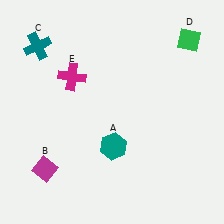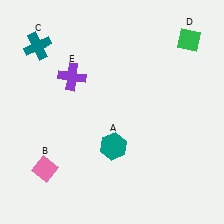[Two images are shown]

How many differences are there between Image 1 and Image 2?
There are 2 differences between the two images.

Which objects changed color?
B changed from magenta to pink. E changed from magenta to purple.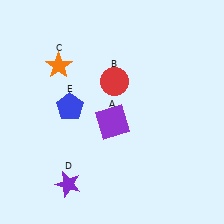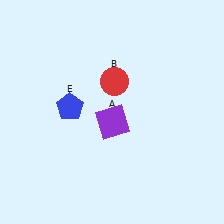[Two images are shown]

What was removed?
The purple star (D), the orange star (C) were removed in Image 2.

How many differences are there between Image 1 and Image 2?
There are 2 differences between the two images.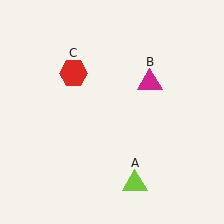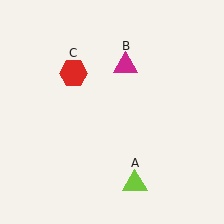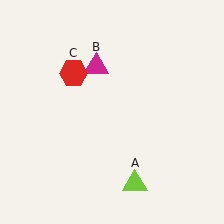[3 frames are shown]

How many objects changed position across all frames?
1 object changed position: magenta triangle (object B).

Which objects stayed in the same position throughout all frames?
Lime triangle (object A) and red hexagon (object C) remained stationary.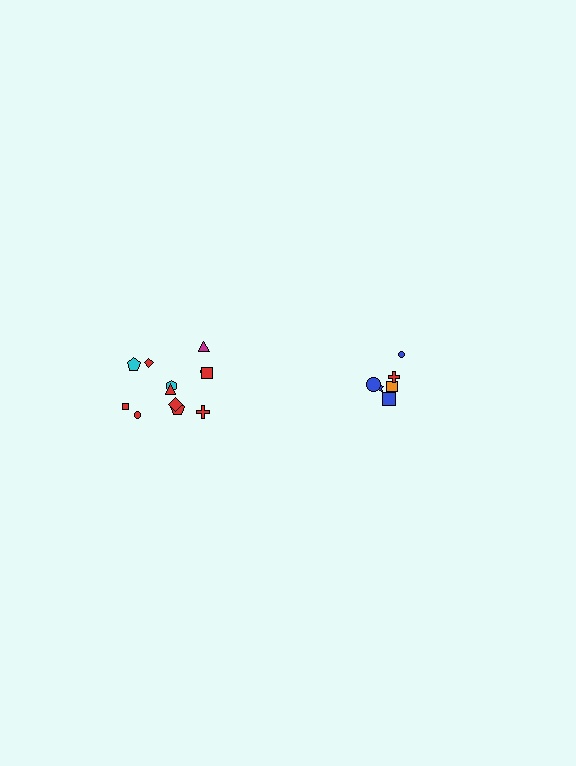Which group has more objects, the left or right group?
The left group.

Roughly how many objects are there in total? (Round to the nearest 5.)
Roughly 20 objects in total.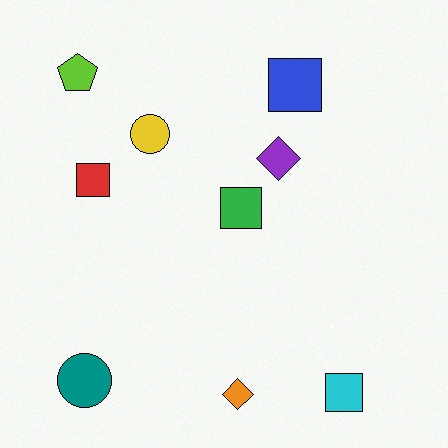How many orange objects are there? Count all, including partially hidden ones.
There is 1 orange object.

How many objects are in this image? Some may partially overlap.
There are 9 objects.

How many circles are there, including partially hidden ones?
There are 2 circles.